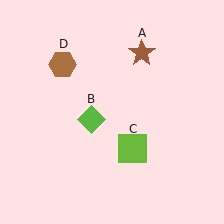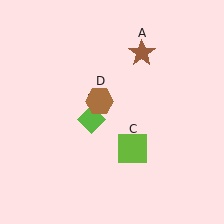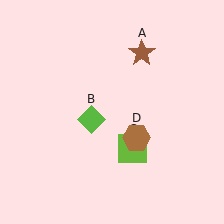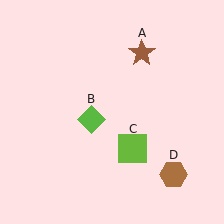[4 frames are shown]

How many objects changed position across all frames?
1 object changed position: brown hexagon (object D).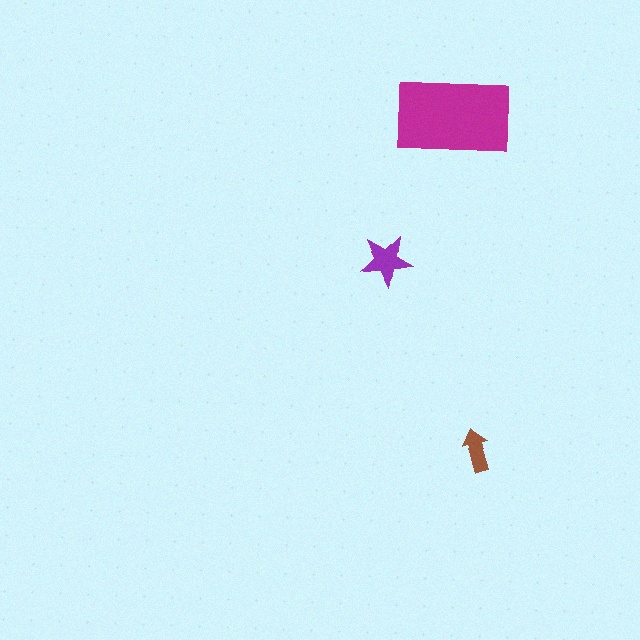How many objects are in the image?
There are 3 objects in the image.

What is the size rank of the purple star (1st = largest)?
2nd.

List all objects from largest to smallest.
The magenta rectangle, the purple star, the brown arrow.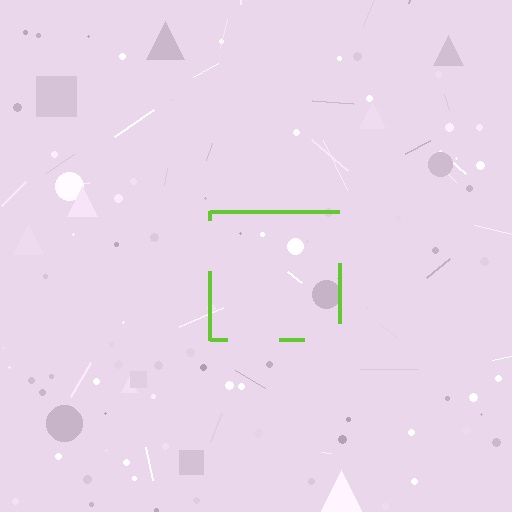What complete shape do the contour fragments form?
The contour fragments form a square.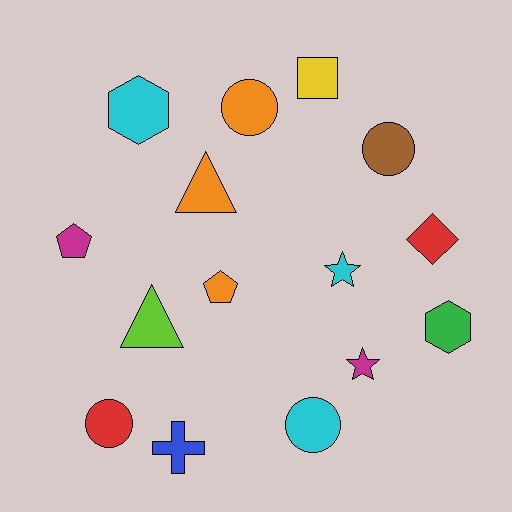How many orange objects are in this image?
There are 3 orange objects.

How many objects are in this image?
There are 15 objects.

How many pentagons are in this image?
There are 2 pentagons.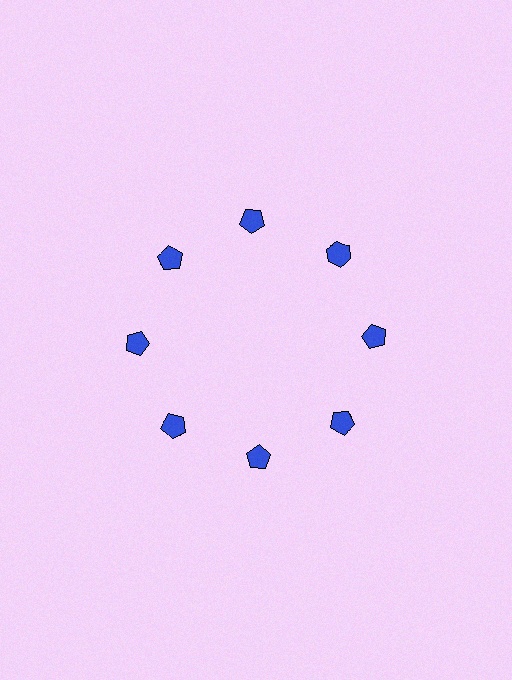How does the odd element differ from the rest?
It has a different shape: hexagon instead of pentagon.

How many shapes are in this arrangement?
There are 8 shapes arranged in a ring pattern.